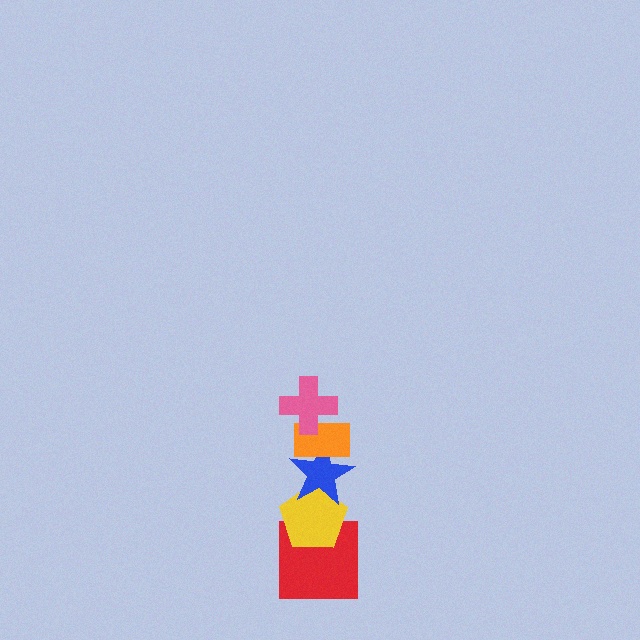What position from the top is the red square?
The red square is 5th from the top.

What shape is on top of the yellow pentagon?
The blue star is on top of the yellow pentagon.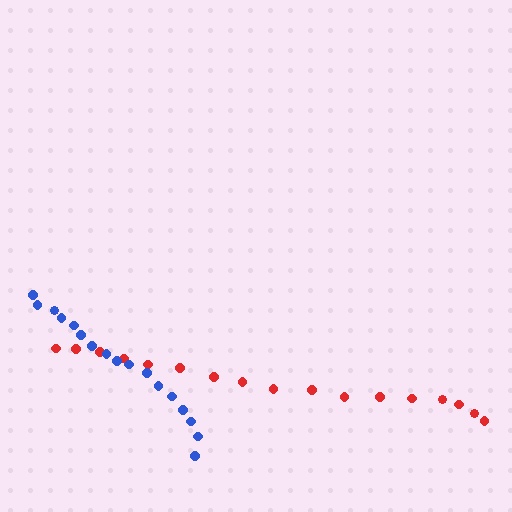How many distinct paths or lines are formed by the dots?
There are 2 distinct paths.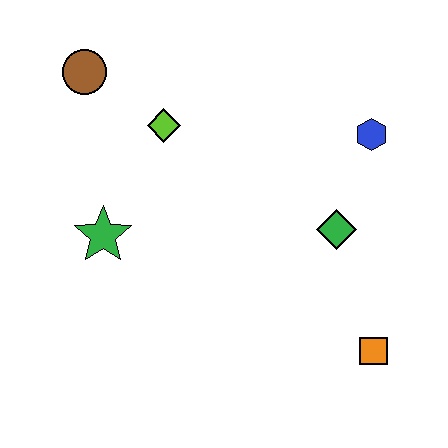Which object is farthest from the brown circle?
The orange square is farthest from the brown circle.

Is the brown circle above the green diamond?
Yes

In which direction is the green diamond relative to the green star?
The green diamond is to the right of the green star.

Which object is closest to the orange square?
The green diamond is closest to the orange square.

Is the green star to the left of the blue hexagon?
Yes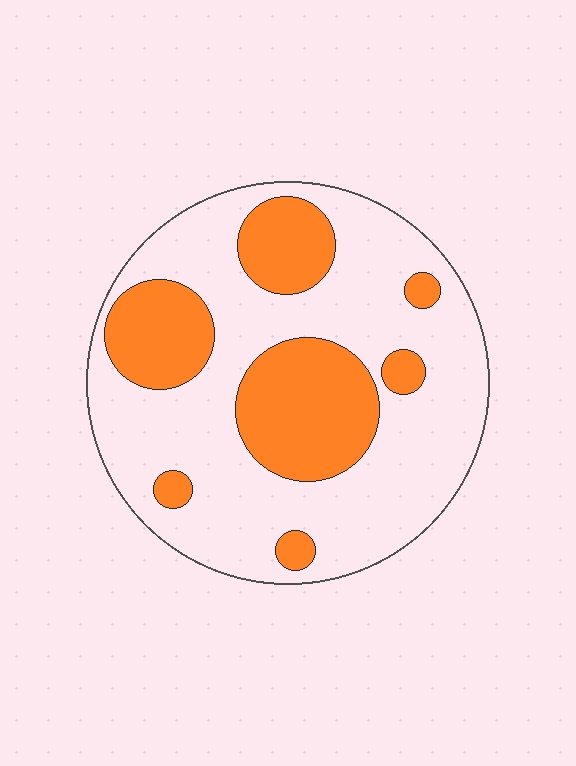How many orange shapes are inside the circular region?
7.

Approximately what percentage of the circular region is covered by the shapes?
Approximately 30%.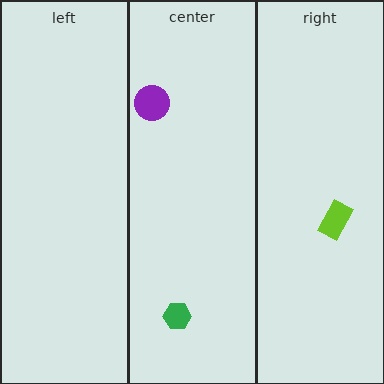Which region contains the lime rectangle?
The right region.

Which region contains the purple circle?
The center region.